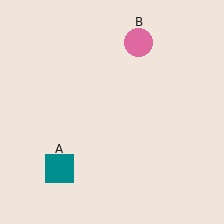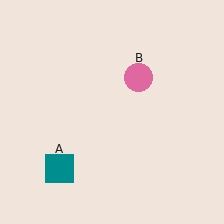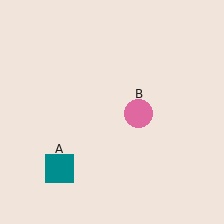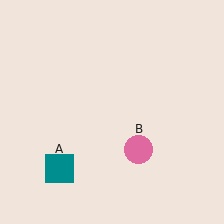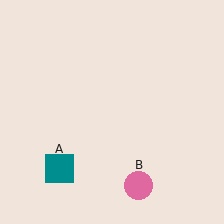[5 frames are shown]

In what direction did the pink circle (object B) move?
The pink circle (object B) moved down.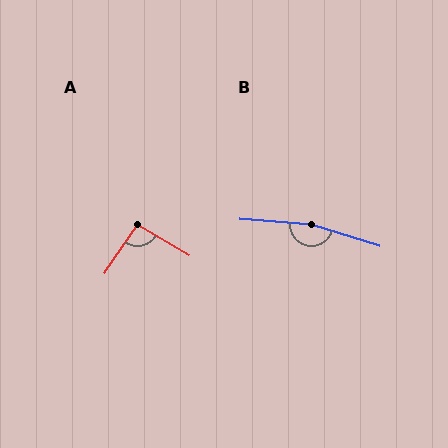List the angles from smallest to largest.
A (93°), B (167°).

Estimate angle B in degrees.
Approximately 167 degrees.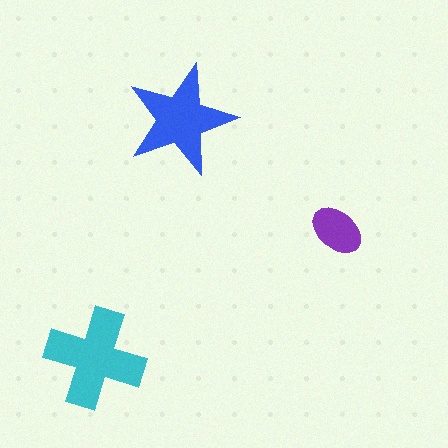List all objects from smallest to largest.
The purple ellipse, the blue star, the cyan cross.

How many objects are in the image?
There are 3 objects in the image.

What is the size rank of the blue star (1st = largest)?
2nd.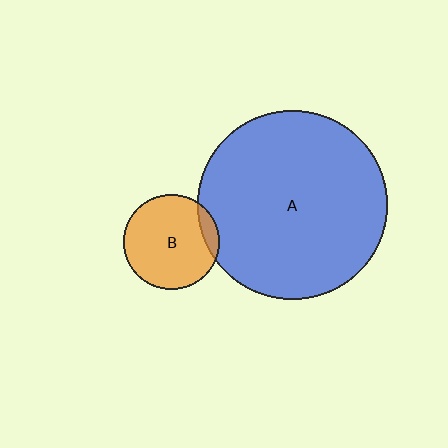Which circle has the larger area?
Circle A (blue).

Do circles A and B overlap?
Yes.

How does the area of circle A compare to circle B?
Approximately 4.0 times.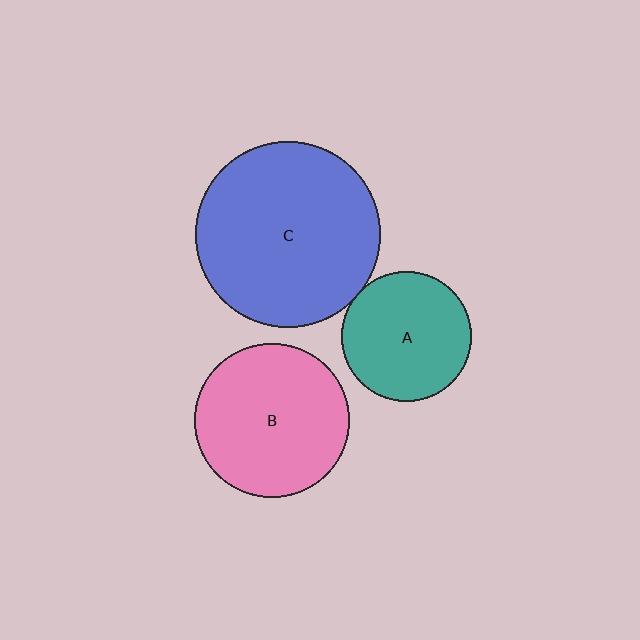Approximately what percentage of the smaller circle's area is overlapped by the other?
Approximately 5%.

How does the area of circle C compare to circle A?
Approximately 2.0 times.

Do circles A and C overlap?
Yes.